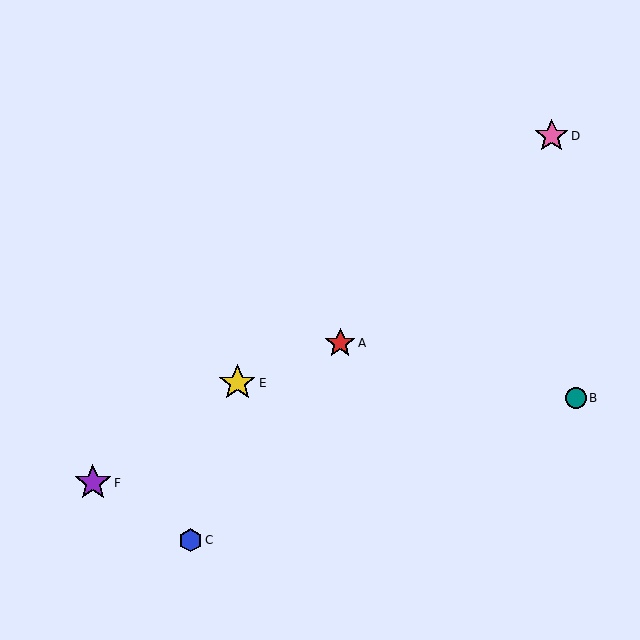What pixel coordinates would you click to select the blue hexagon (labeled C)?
Click at (191, 540) to select the blue hexagon C.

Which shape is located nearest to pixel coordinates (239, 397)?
The yellow star (labeled E) at (237, 383) is nearest to that location.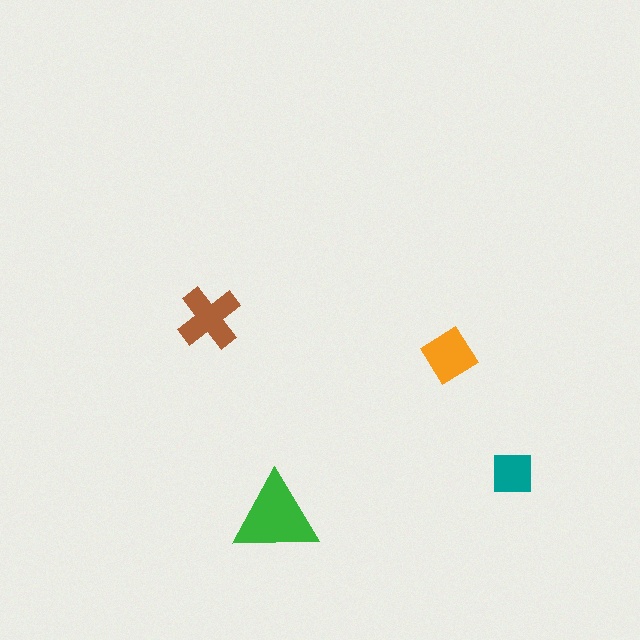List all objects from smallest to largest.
The teal square, the orange diamond, the brown cross, the green triangle.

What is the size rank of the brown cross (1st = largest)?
2nd.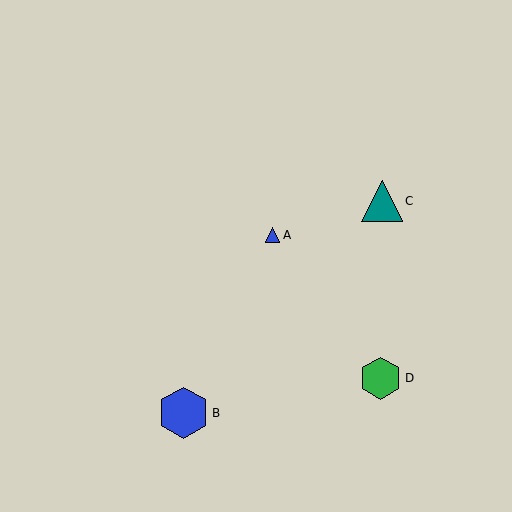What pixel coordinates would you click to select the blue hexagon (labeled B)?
Click at (184, 413) to select the blue hexagon B.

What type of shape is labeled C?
Shape C is a teal triangle.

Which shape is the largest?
The blue hexagon (labeled B) is the largest.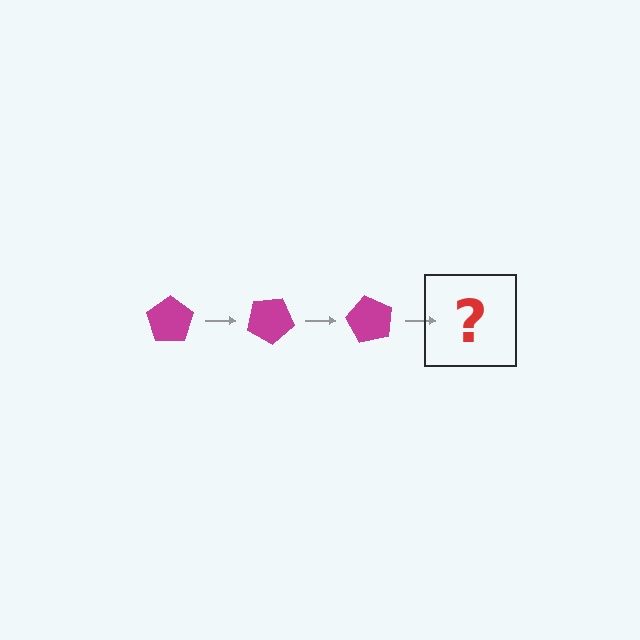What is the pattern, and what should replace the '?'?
The pattern is that the pentagon rotates 30 degrees each step. The '?' should be a magenta pentagon rotated 90 degrees.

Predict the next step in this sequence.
The next step is a magenta pentagon rotated 90 degrees.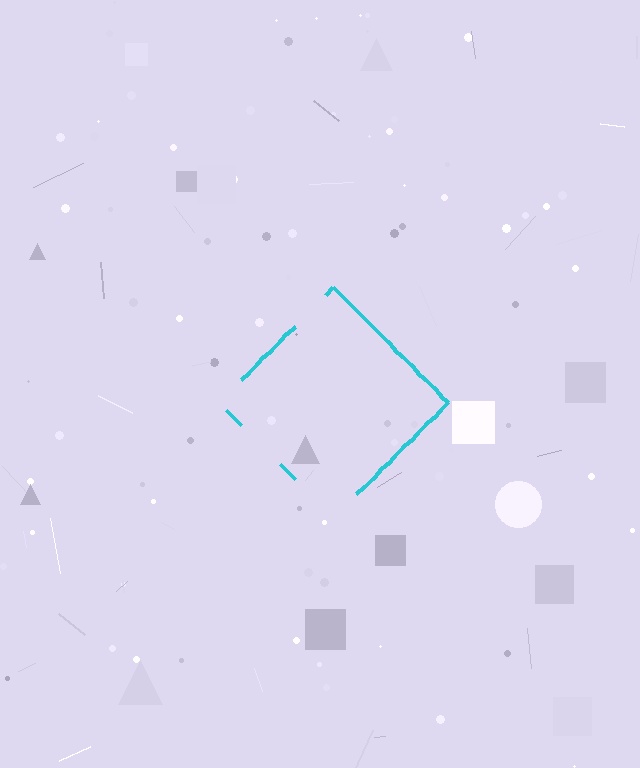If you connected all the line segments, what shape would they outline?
They would outline a diamond.